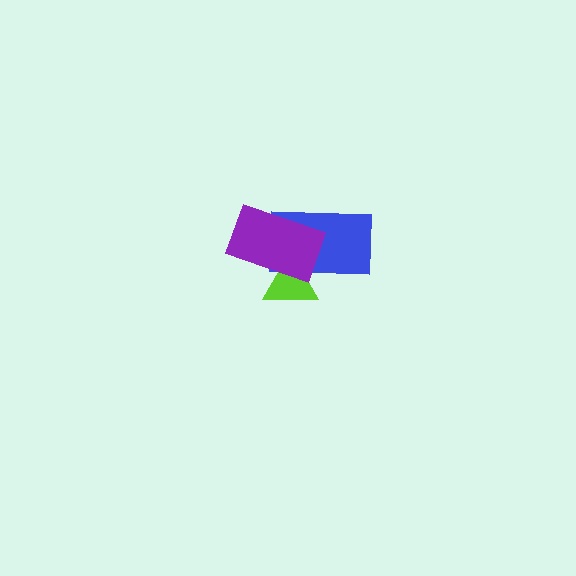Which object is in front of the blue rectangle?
The purple rectangle is in front of the blue rectangle.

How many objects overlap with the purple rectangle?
2 objects overlap with the purple rectangle.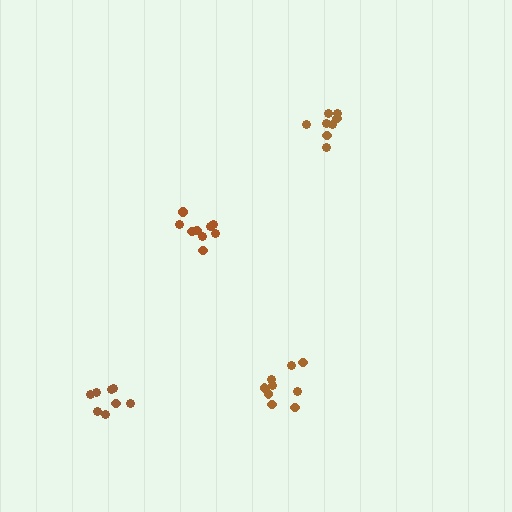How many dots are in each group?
Group 1: 8 dots, Group 2: 8 dots, Group 3: 9 dots, Group 4: 9 dots (34 total).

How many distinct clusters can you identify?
There are 4 distinct clusters.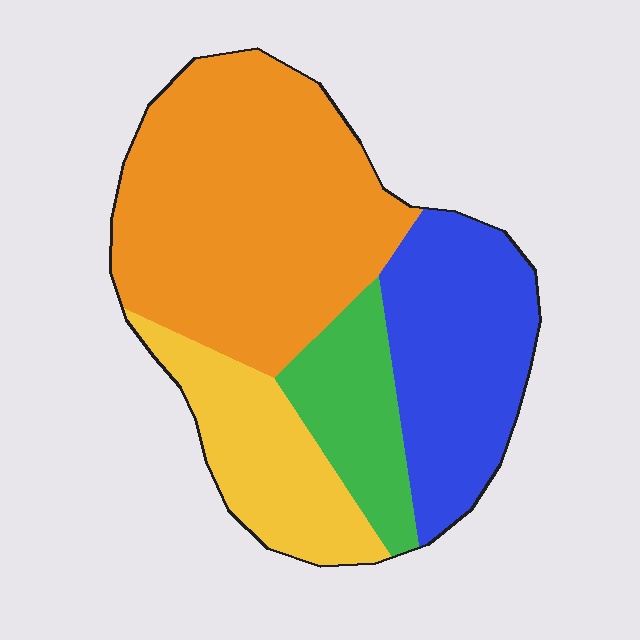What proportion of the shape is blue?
Blue covers about 25% of the shape.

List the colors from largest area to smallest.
From largest to smallest: orange, blue, yellow, green.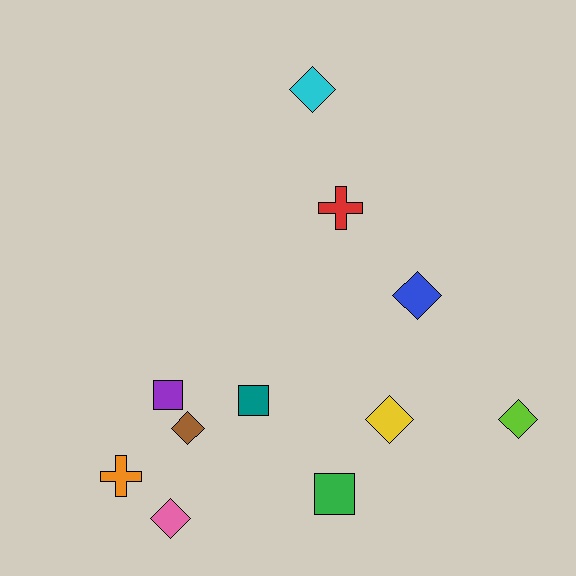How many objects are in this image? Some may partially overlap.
There are 11 objects.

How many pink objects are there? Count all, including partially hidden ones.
There is 1 pink object.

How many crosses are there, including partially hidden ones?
There are 2 crosses.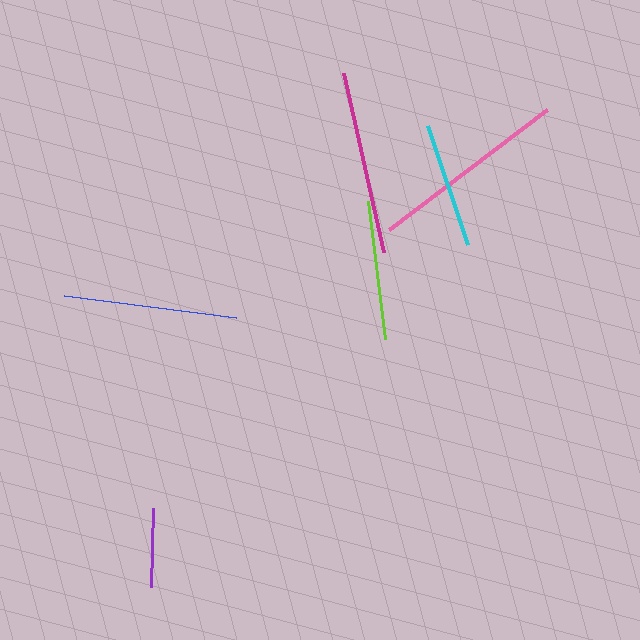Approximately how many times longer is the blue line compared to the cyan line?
The blue line is approximately 1.4 times the length of the cyan line.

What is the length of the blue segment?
The blue segment is approximately 173 pixels long.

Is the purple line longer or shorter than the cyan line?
The cyan line is longer than the purple line.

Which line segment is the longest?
The pink line is the longest at approximately 198 pixels.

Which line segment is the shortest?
The purple line is the shortest at approximately 79 pixels.